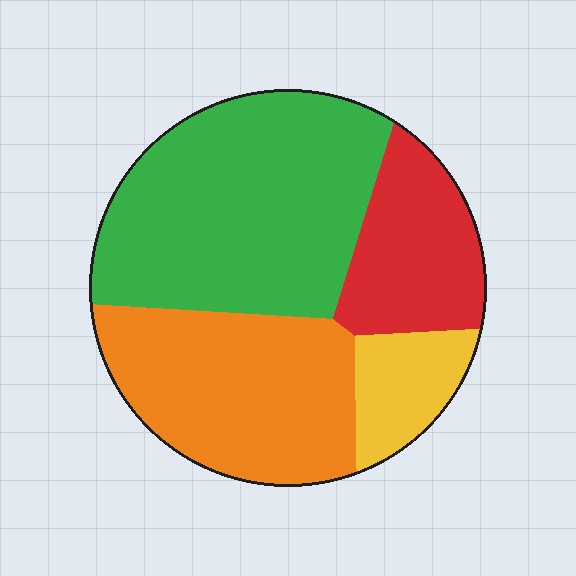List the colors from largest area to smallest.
From largest to smallest: green, orange, red, yellow.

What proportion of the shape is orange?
Orange takes up about one third (1/3) of the shape.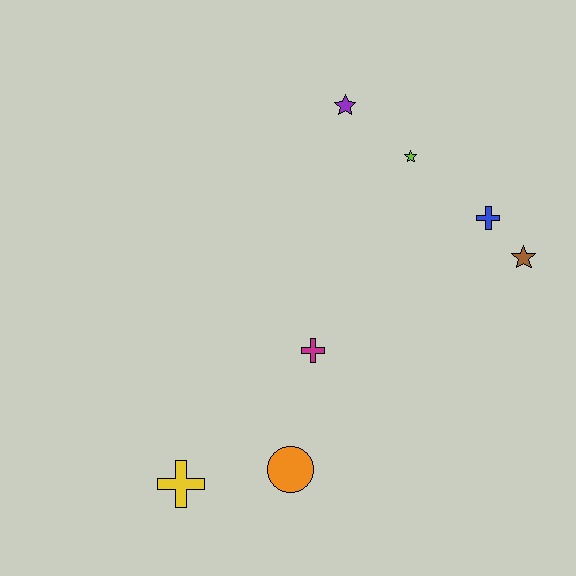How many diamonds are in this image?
There are no diamonds.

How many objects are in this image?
There are 7 objects.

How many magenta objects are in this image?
There is 1 magenta object.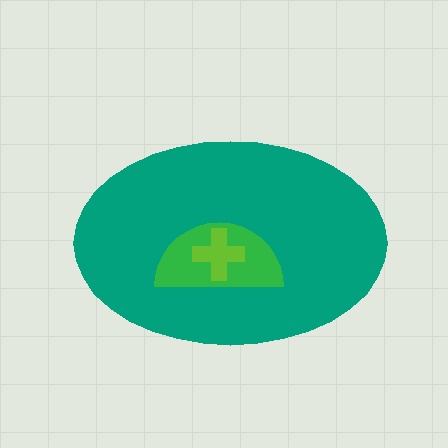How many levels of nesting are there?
3.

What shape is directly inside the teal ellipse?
The green semicircle.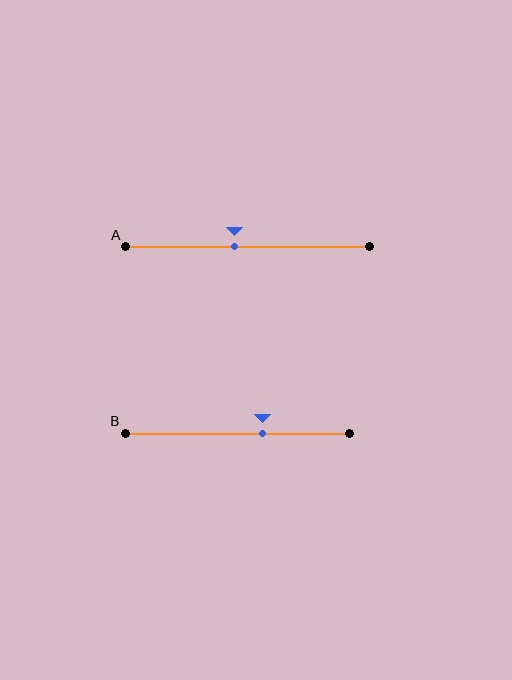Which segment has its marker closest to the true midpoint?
Segment A has its marker closest to the true midpoint.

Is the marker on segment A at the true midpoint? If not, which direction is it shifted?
No, the marker on segment A is shifted to the left by about 5% of the segment length.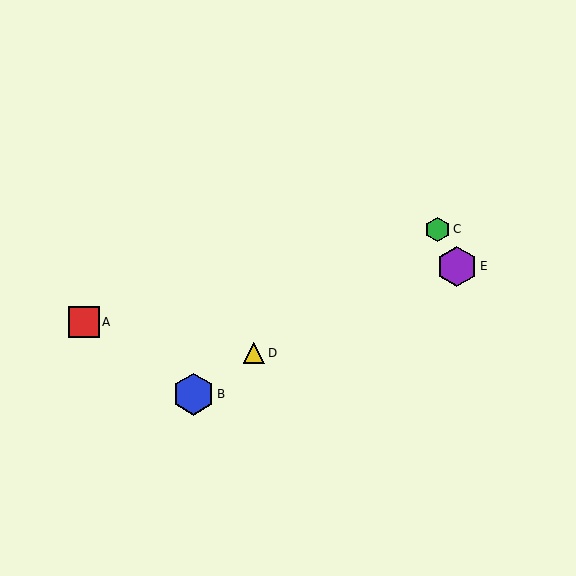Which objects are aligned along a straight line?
Objects B, C, D are aligned along a straight line.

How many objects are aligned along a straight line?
3 objects (B, C, D) are aligned along a straight line.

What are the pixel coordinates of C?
Object C is at (438, 229).